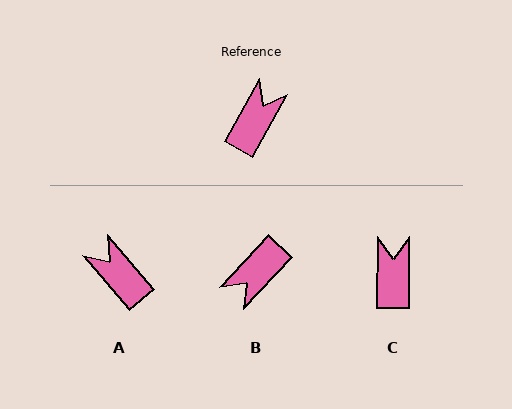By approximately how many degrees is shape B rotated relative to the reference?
Approximately 167 degrees counter-clockwise.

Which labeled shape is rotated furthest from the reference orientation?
B, about 167 degrees away.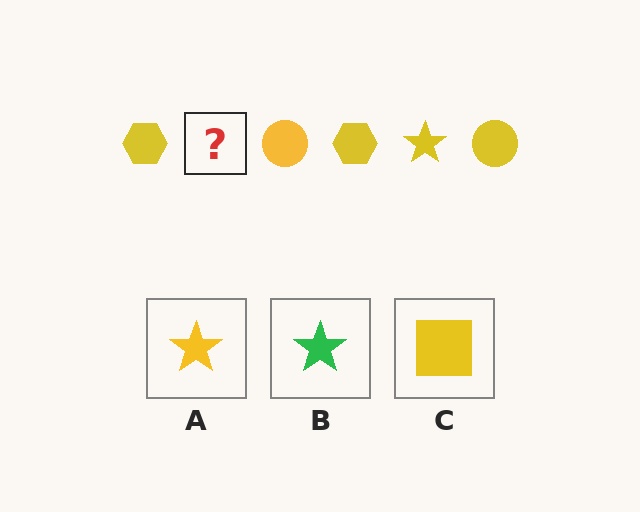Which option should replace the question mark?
Option A.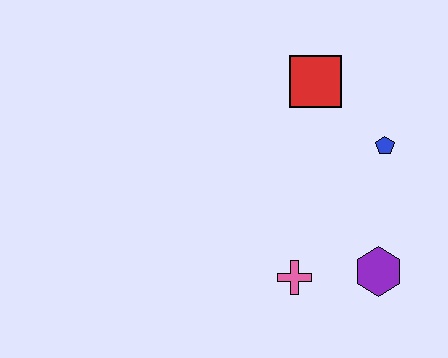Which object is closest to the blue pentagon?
The red square is closest to the blue pentagon.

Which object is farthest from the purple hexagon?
The red square is farthest from the purple hexagon.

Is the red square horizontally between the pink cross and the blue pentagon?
Yes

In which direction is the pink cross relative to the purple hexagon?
The pink cross is to the left of the purple hexagon.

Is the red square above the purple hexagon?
Yes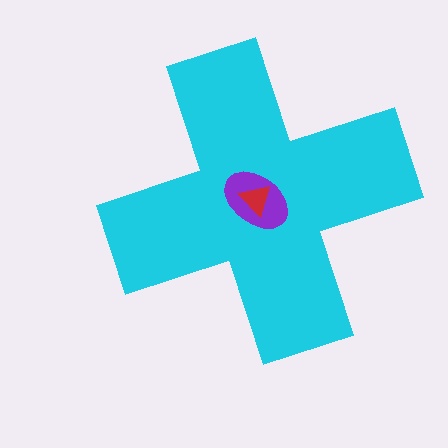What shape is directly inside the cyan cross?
The purple ellipse.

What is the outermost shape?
The cyan cross.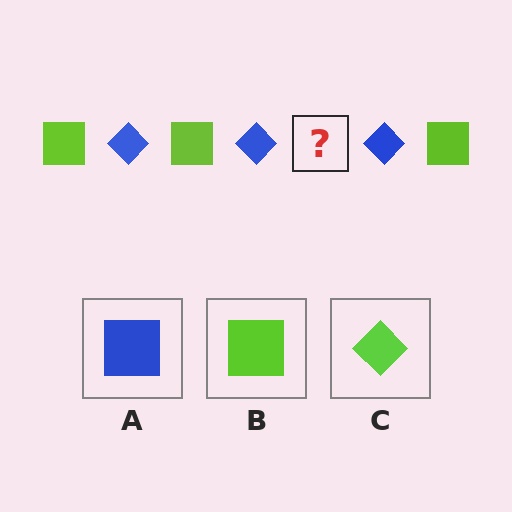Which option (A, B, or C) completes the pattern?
B.